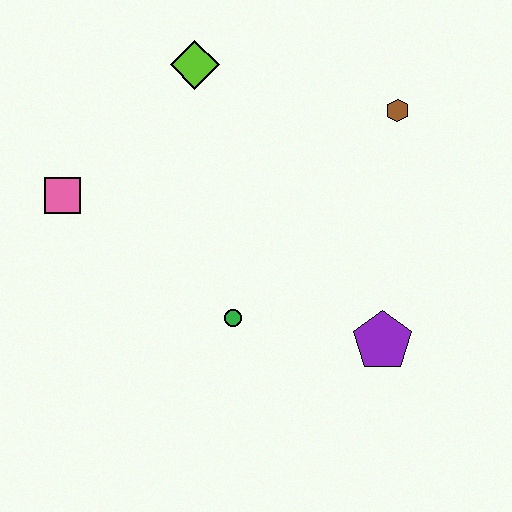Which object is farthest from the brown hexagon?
The pink square is farthest from the brown hexagon.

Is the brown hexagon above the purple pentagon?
Yes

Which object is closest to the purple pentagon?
The green circle is closest to the purple pentagon.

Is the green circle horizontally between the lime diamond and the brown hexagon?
Yes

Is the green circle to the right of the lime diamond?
Yes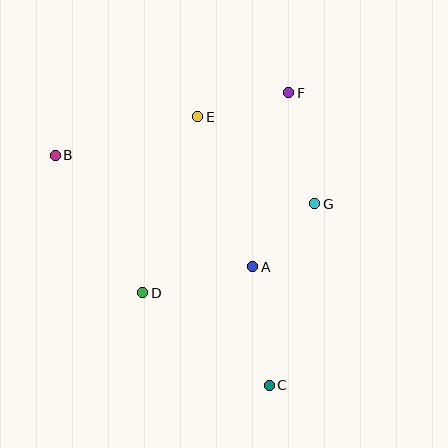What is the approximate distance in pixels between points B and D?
The distance between B and D is approximately 163 pixels.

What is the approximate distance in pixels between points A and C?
The distance between A and C is approximately 120 pixels.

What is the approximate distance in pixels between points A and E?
The distance between A and E is approximately 160 pixels.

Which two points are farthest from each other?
Points B and C are farthest from each other.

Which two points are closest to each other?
Points A and G are closest to each other.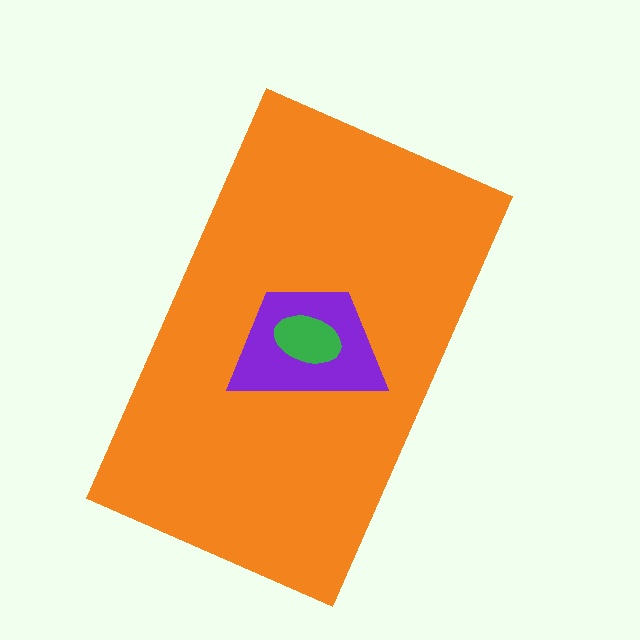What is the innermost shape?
The green ellipse.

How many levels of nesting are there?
3.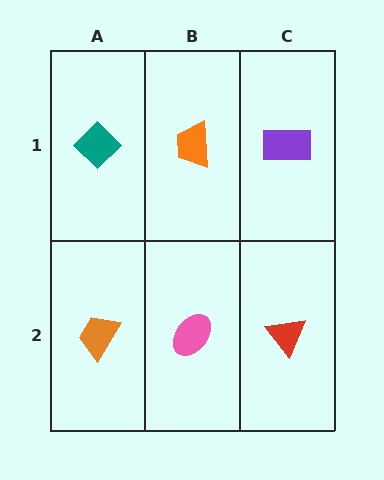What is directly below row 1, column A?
An orange trapezoid.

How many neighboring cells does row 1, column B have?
3.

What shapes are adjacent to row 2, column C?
A purple rectangle (row 1, column C), a pink ellipse (row 2, column B).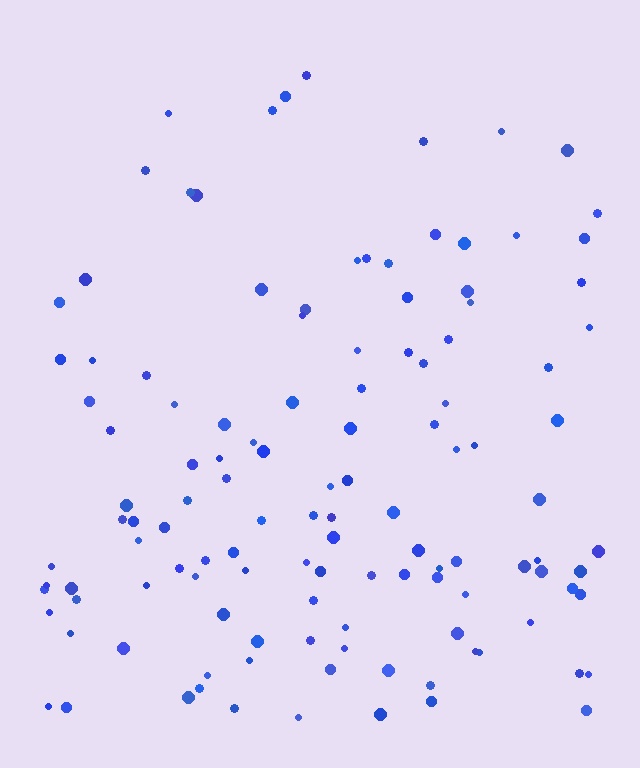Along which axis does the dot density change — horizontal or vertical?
Vertical.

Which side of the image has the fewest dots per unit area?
The top.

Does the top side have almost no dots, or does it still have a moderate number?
Still a moderate number, just noticeably fewer than the bottom.